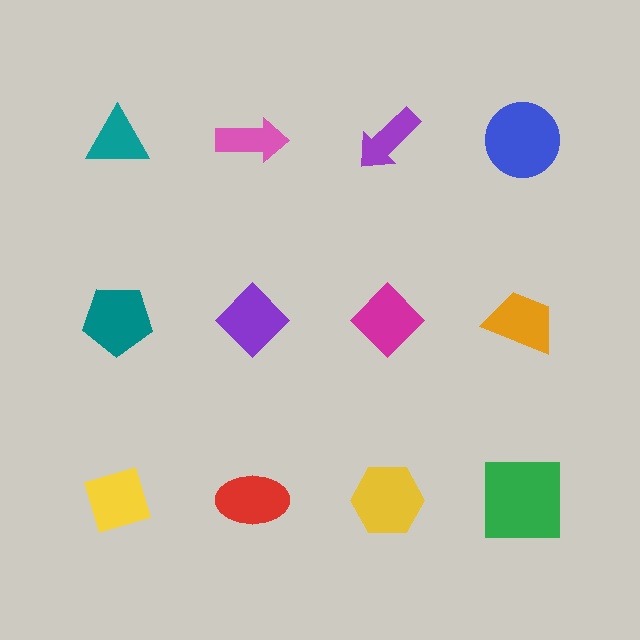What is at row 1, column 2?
A pink arrow.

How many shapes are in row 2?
4 shapes.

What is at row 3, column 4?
A green square.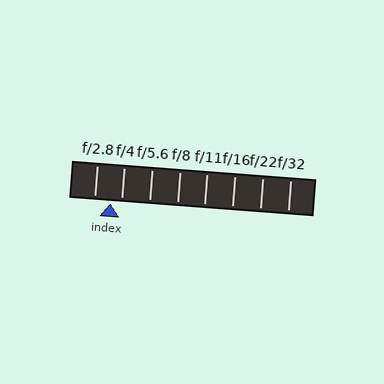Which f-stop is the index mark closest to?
The index mark is closest to f/4.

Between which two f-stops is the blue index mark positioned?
The index mark is between f/2.8 and f/4.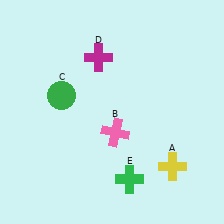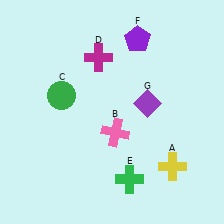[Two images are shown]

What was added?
A purple pentagon (F), a purple diamond (G) were added in Image 2.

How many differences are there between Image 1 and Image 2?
There are 2 differences between the two images.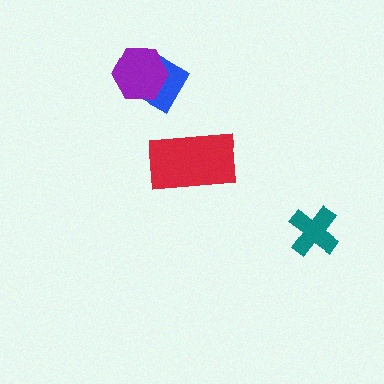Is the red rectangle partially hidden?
No, no other shape covers it.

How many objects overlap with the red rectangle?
0 objects overlap with the red rectangle.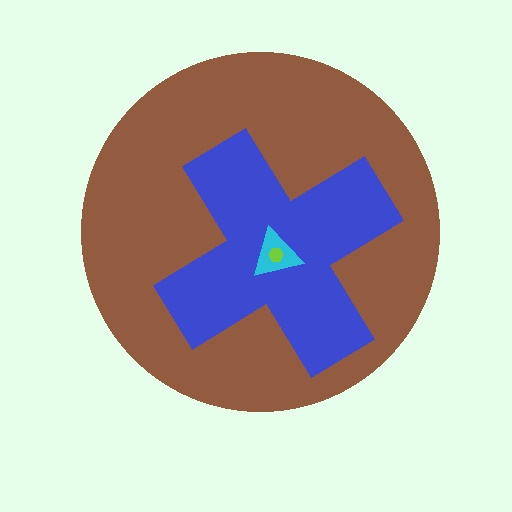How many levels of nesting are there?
4.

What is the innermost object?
The lime hexagon.